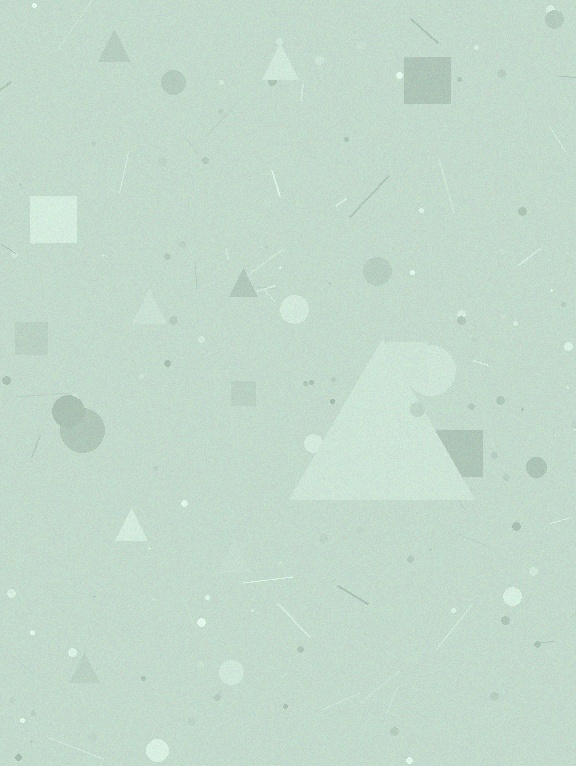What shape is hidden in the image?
A triangle is hidden in the image.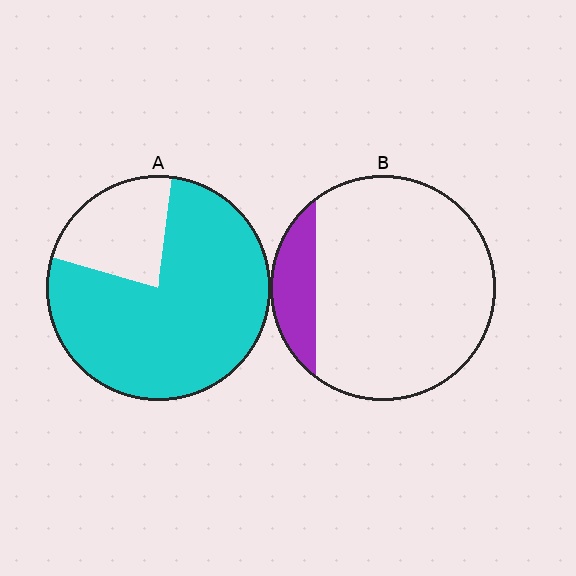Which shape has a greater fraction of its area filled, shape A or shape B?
Shape A.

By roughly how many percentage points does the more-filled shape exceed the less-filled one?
By roughly 65 percentage points (A over B).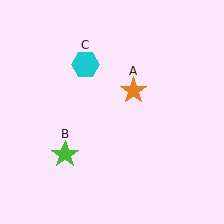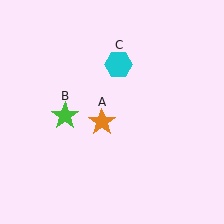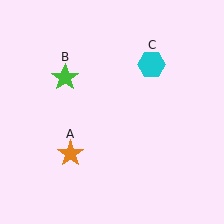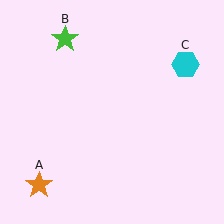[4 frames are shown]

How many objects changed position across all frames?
3 objects changed position: orange star (object A), green star (object B), cyan hexagon (object C).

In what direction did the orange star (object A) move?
The orange star (object A) moved down and to the left.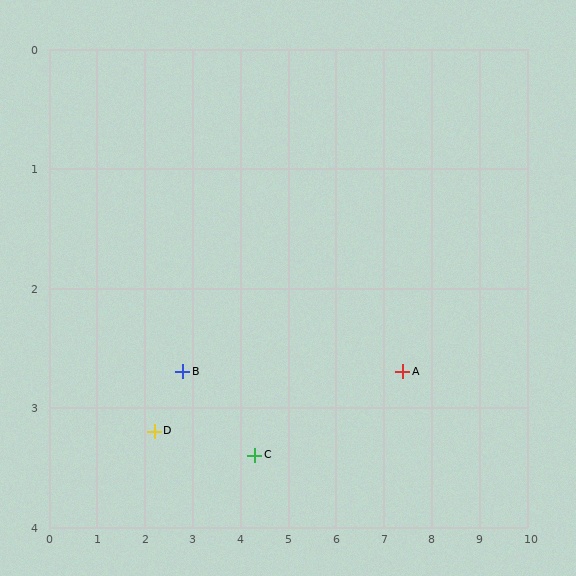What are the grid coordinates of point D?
Point D is at approximately (2.2, 3.2).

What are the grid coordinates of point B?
Point B is at approximately (2.8, 2.7).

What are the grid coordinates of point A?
Point A is at approximately (7.4, 2.7).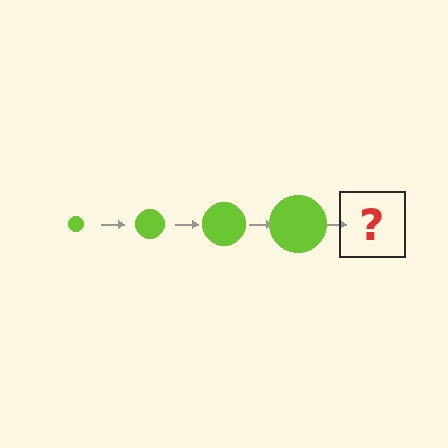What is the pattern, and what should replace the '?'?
The pattern is that the circle gets progressively larger each step. The '?' should be a lime circle, larger than the previous one.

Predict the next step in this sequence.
The next step is a lime circle, larger than the previous one.